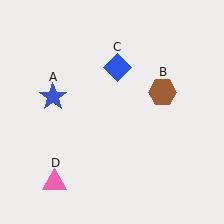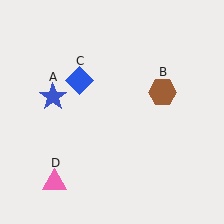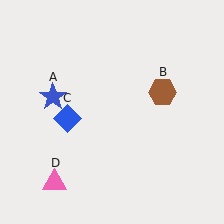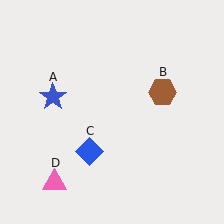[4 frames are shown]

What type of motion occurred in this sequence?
The blue diamond (object C) rotated counterclockwise around the center of the scene.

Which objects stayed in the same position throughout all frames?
Blue star (object A) and brown hexagon (object B) and pink triangle (object D) remained stationary.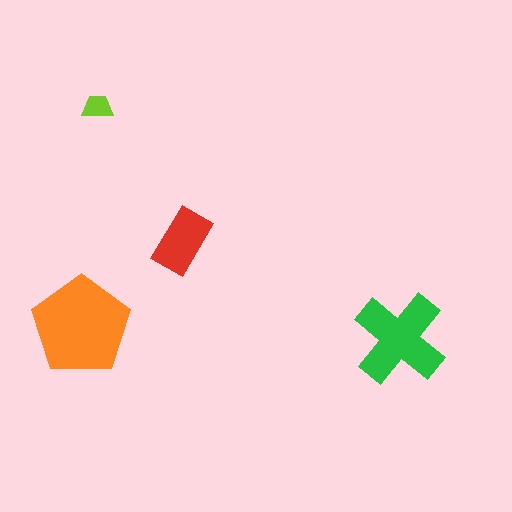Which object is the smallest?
The lime trapezoid.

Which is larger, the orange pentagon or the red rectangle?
The orange pentagon.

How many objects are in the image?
There are 4 objects in the image.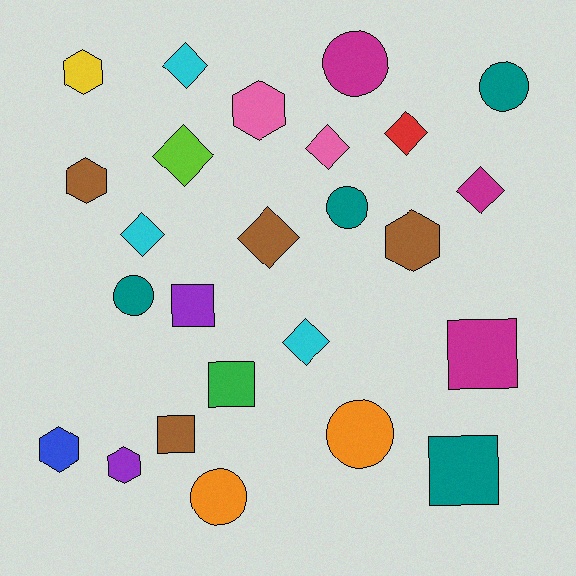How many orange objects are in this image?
There are 2 orange objects.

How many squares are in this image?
There are 5 squares.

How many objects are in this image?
There are 25 objects.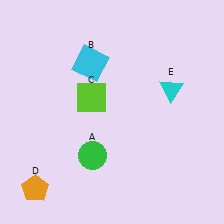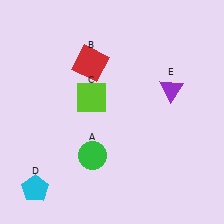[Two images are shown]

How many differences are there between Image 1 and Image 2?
There are 3 differences between the two images.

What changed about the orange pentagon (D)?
In Image 1, D is orange. In Image 2, it changed to cyan.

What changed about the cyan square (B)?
In Image 1, B is cyan. In Image 2, it changed to red.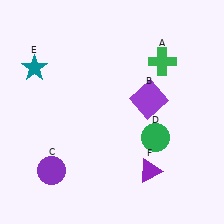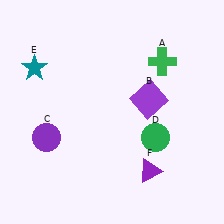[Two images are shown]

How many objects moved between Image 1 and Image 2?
1 object moved between the two images.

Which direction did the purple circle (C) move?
The purple circle (C) moved up.